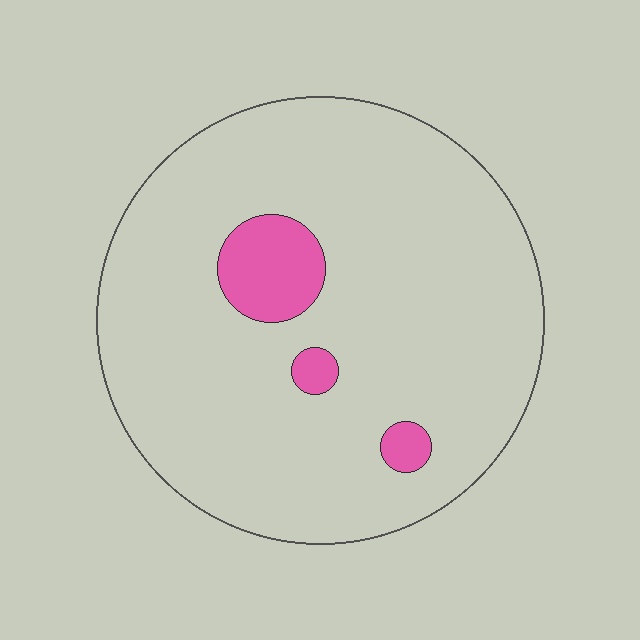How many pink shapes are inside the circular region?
3.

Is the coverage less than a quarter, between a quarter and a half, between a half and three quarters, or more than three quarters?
Less than a quarter.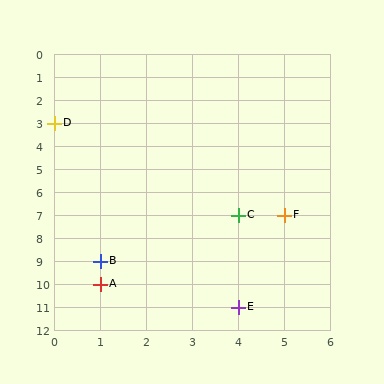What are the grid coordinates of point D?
Point D is at grid coordinates (0, 3).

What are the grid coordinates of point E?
Point E is at grid coordinates (4, 11).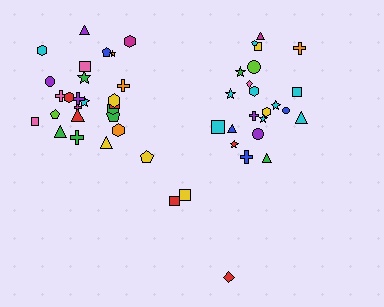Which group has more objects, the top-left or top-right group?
The top-left group.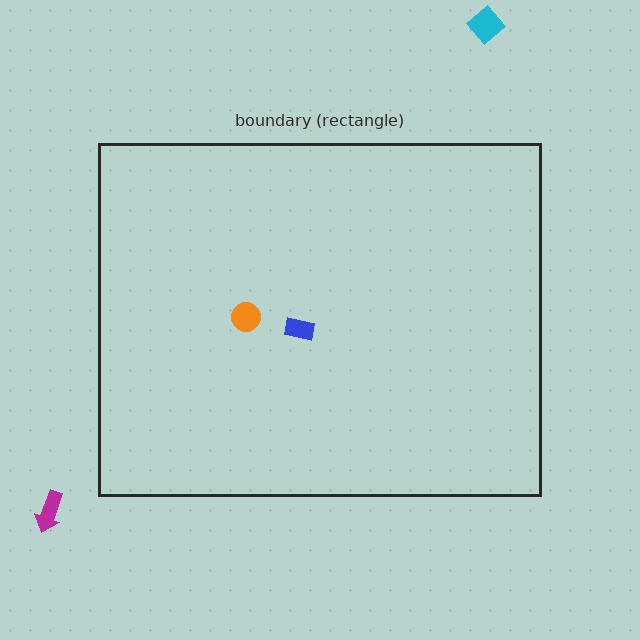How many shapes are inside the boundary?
2 inside, 2 outside.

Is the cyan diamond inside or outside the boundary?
Outside.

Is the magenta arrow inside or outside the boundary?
Outside.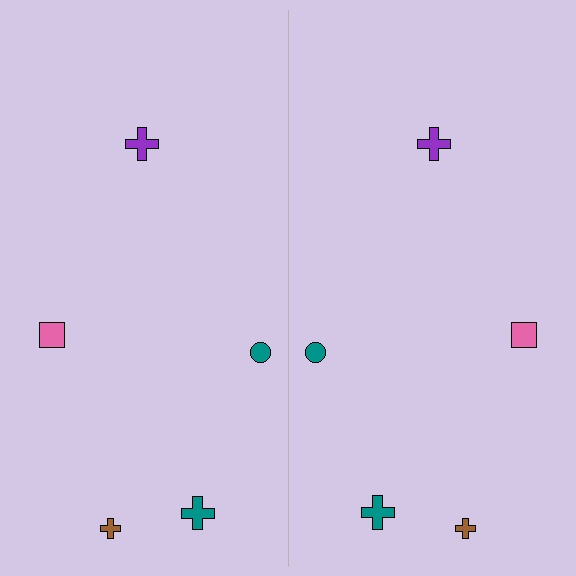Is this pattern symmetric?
Yes, this pattern has bilateral (reflection) symmetry.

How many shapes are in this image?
There are 10 shapes in this image.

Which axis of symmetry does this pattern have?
The pattern has a vertical axis of symmetry running through the center of the image.